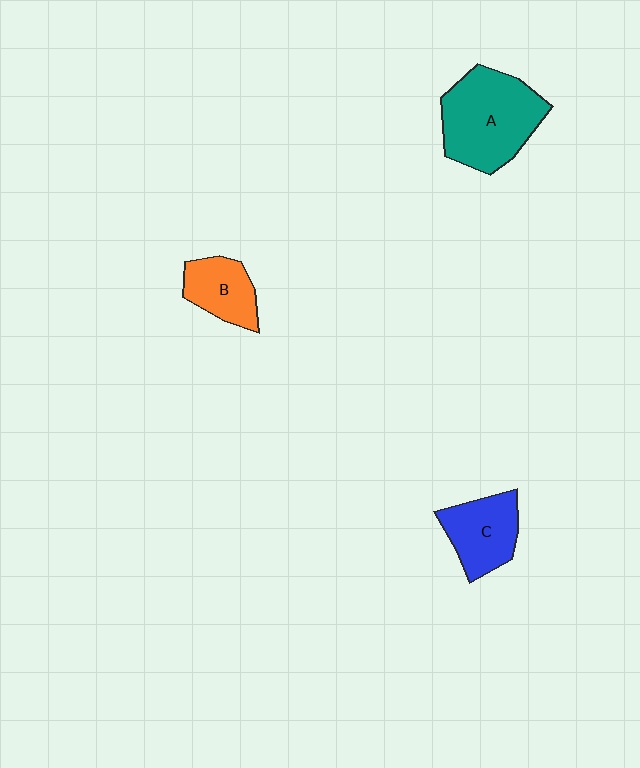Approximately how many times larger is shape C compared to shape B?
Approximately 1.2 times.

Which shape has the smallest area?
Shape B (orange).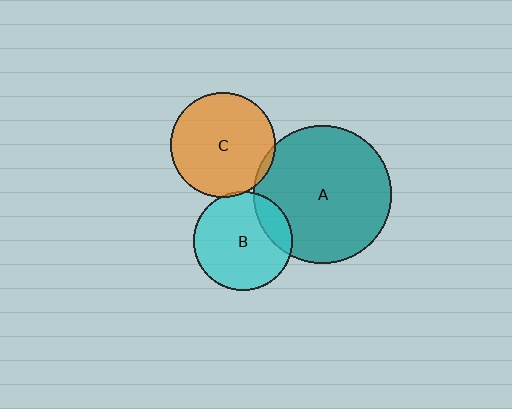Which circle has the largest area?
Circle A (teal).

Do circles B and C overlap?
Yes.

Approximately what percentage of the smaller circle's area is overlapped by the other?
Approximately 5%.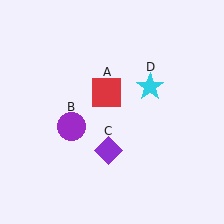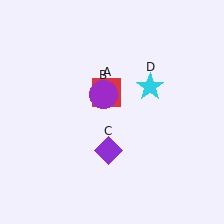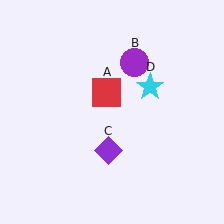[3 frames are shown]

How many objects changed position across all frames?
1 object changed position: purple circle (object B).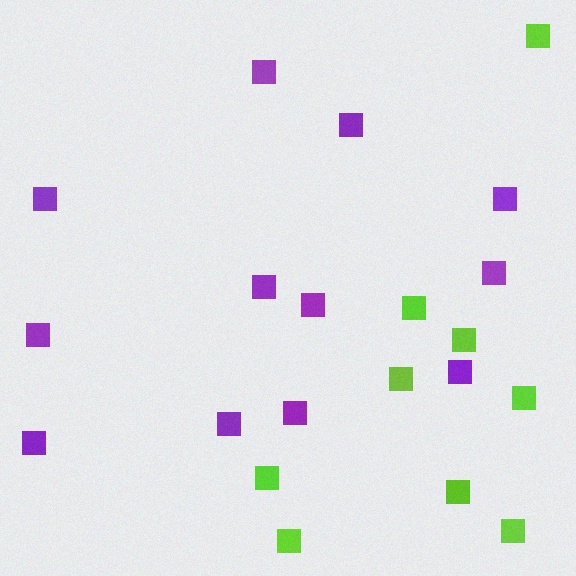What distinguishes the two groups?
There are 2 groups: one group of purple squares (12) and one group of lime squares (9).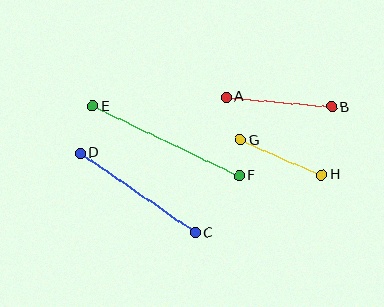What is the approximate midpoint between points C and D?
The midpoint is at approximately (137, 193) pixels.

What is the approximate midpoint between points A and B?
The midpoint is at approximately (279, 102) pixels.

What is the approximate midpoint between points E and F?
The midpoint is at approximately (166, 141) pixels.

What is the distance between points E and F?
The distance is approximately 162 pixels.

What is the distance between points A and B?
The distance is approximately 106 pixels.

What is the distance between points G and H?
The distance is approximately 88 pixels.